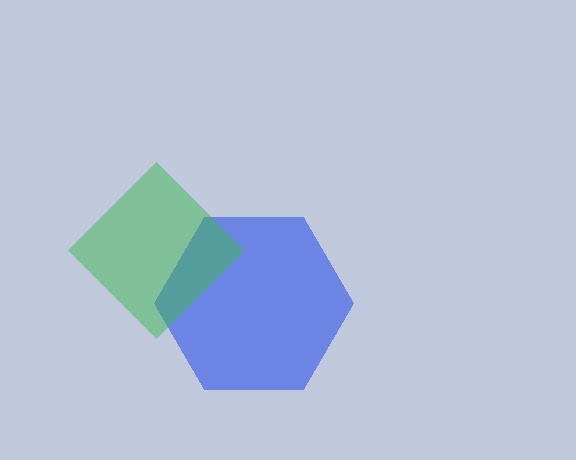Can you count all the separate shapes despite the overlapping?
Yes, there are 2 separate shapes.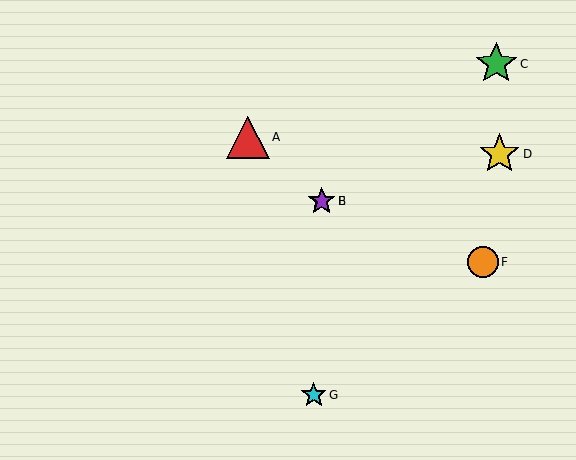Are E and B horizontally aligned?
Yes, both are at y≈201.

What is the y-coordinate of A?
Object A is at y≈137.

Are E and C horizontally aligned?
No, E is at y≈201 and C is at y≈64.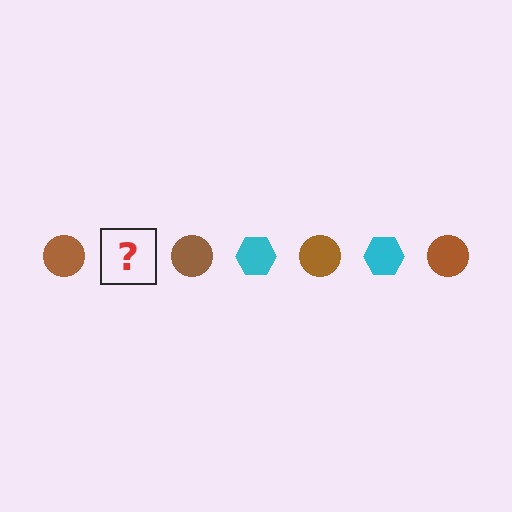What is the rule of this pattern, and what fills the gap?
The rule is that the pattern alternates between brown circle and cyan hexagon. The gap should be filled with a cyan hexagon.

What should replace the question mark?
The question mark should be replaced with a cyan hexagon.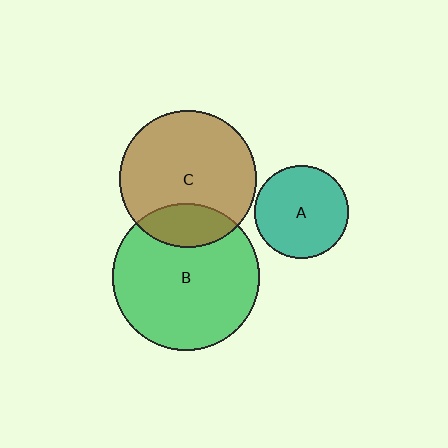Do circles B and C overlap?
Yes.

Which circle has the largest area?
Circle B (green).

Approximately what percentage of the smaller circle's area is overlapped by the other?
Approximately 20%.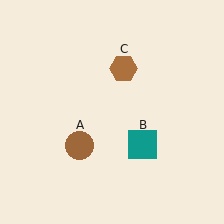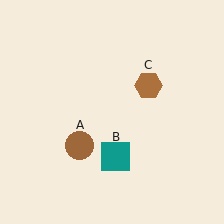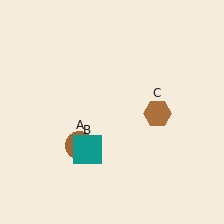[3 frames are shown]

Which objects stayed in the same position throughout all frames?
Brown circle (object A) remained stationary.